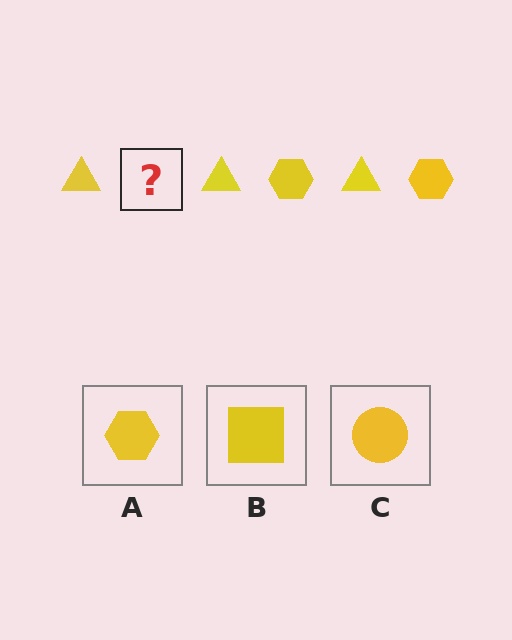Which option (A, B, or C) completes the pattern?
A.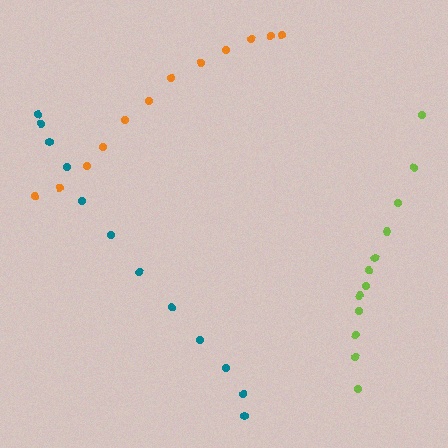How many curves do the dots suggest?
There are 3 distinct paths.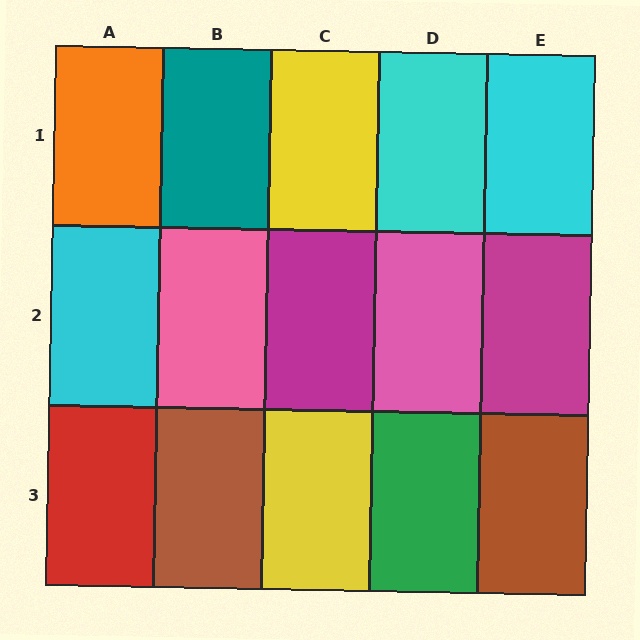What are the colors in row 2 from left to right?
Cyan, pink, magenta, pink, magenta.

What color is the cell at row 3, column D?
Green.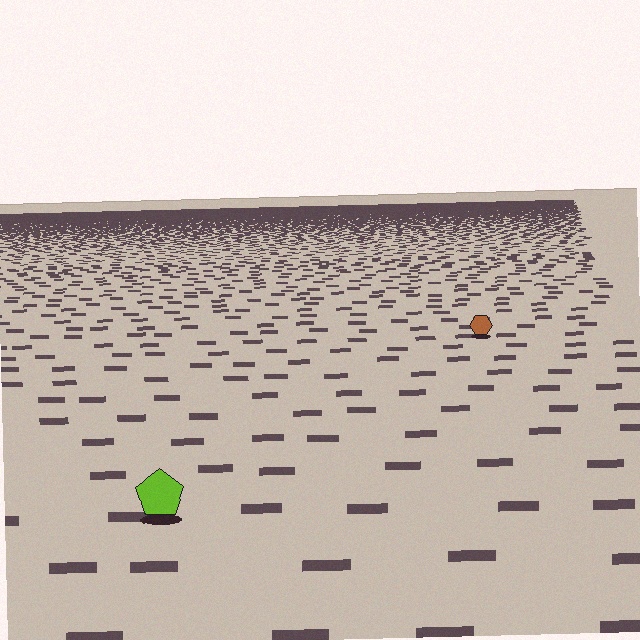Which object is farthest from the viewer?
The brown hexagon is farthest from the viewer. It appears smaller and the ground texture around it is denser.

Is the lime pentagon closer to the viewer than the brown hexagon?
Yes. The lime pentagon is closer — you can tell from the texture gradient: the ground texture is coarser near it.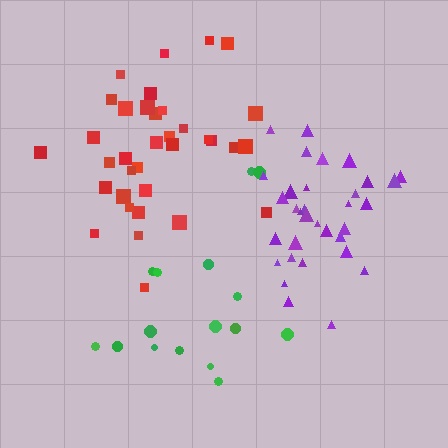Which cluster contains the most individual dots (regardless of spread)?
Red (35).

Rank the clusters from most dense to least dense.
purple, red, green.